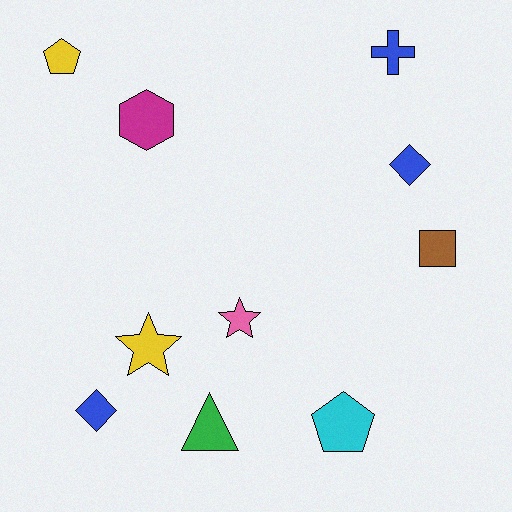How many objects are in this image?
There are 10 objects.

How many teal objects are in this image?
There are no teal objects.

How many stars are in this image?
There are 2 stars.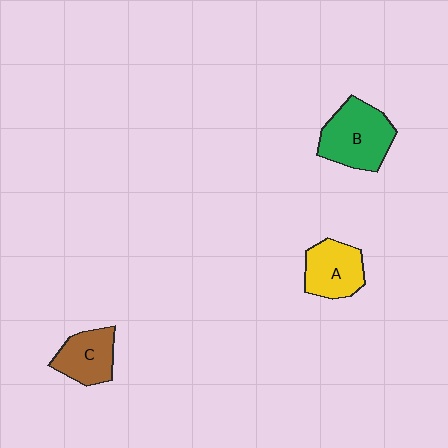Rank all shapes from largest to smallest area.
From largest to smallest: B (green), A (yellow), C (brown).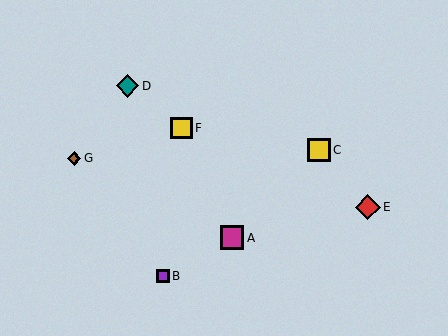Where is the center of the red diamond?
The center of the red diamond is at (368, 207).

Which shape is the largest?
The red diamond (labeled E) is the largest.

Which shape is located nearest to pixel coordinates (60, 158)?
The brown diamond (labeled G) at (74, 158) is nearest to that location.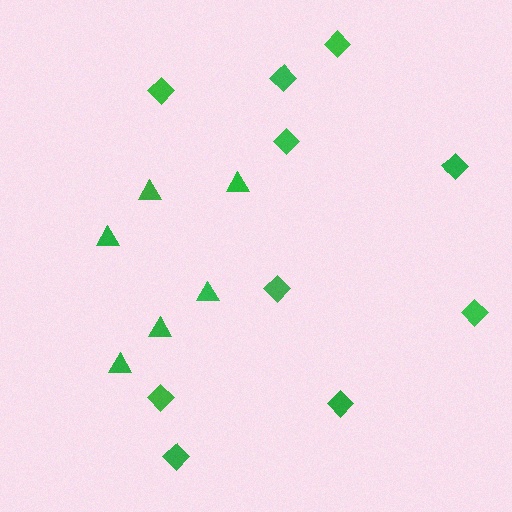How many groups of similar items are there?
There are 2 groups: one group of diamonds (10) and one group of triangles (6).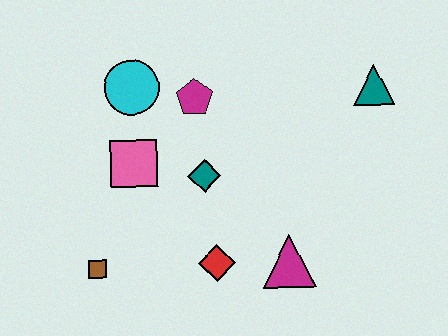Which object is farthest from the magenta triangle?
The cyan circle is farthest from the magenta triangle.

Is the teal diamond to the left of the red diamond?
Yes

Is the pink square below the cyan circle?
Yes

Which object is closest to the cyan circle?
The magenta pentagon is closest to the cyan circle.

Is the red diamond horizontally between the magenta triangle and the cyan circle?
Yes